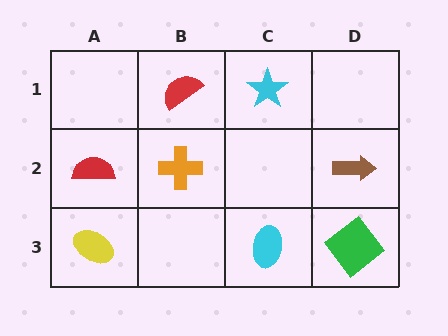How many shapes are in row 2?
3 shapes.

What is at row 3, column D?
A green diamond.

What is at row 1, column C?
A cyan star.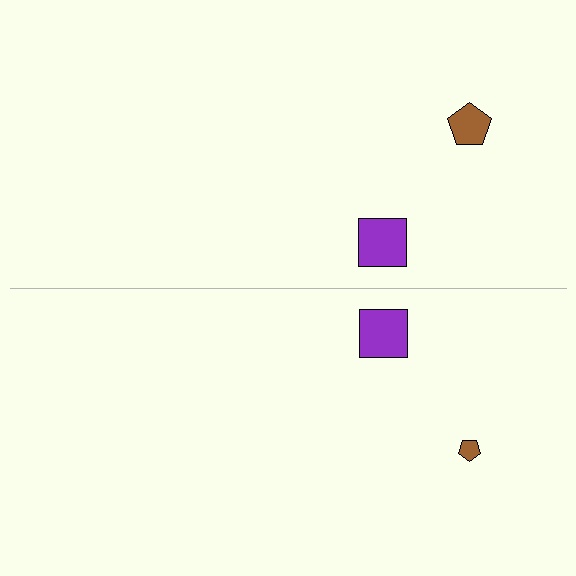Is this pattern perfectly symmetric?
No, the pattern is not perfectly symmetric. The brown pentagon on the bottom side has a different size than its mirror counterpart.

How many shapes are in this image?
There are 4 shapes in this image.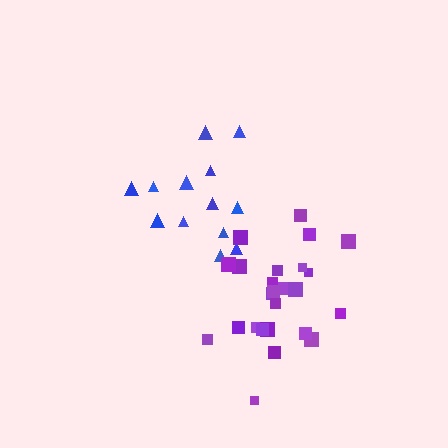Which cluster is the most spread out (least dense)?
Blue.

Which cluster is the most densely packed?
Purple.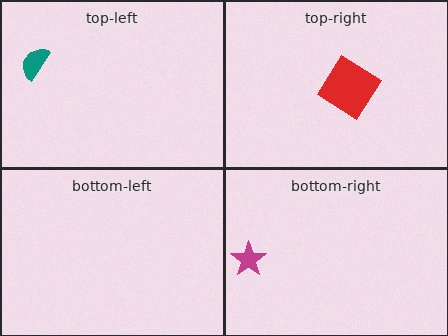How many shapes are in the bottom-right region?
1.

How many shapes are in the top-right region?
1.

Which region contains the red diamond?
The top-right region.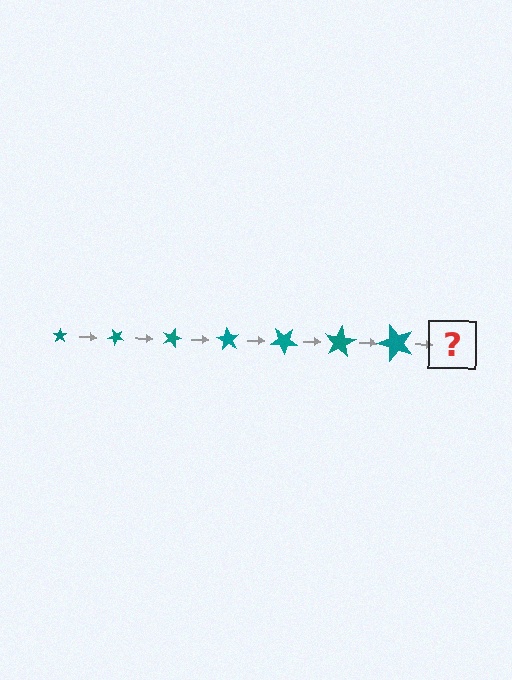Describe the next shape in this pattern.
It should be a star, larger than the previous one and rotated 315 degrees from the start.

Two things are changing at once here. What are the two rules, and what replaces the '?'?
The two rules are that the star grows larger each step and it rotates 45 degrees each step. The '?' should be a star, larger than the previous one and rotated 315 degrees from the start.